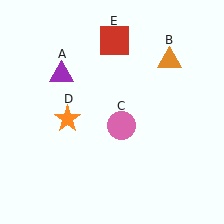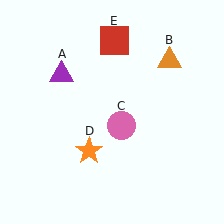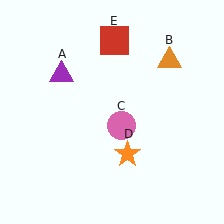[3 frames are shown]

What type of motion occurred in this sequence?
The orange star (object D) rotated counterclockwise around the center of the scene.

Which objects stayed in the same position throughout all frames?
Purple triangle (object A) and orange triangle (object B) and pink circle (object C) and red square (object E) remained stationary.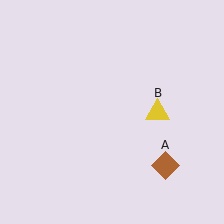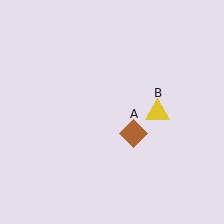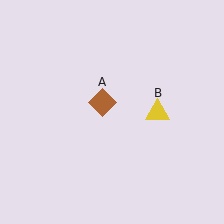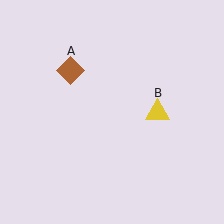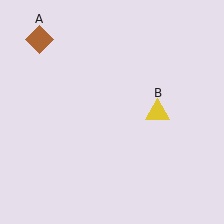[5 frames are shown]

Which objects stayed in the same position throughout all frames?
Yellow triangle (object B) remained stationary.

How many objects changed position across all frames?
1 object changed position: brown diamond (object A).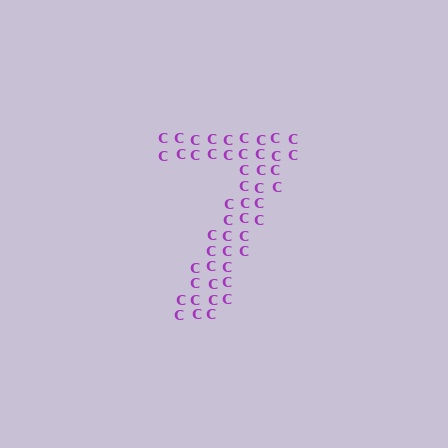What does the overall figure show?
The overall figure shows the digit 7.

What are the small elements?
The small elements are letter C's.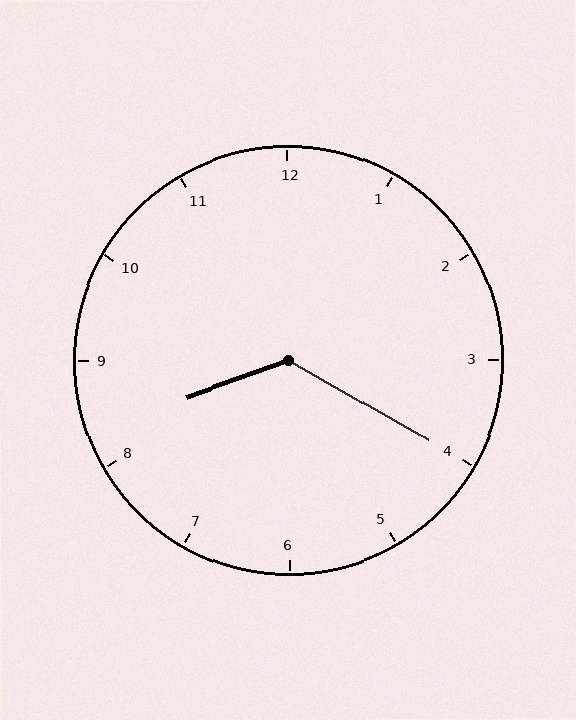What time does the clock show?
8:20.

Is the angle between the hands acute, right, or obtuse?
It is obtuse.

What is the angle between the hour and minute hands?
Approximately 130 degrees.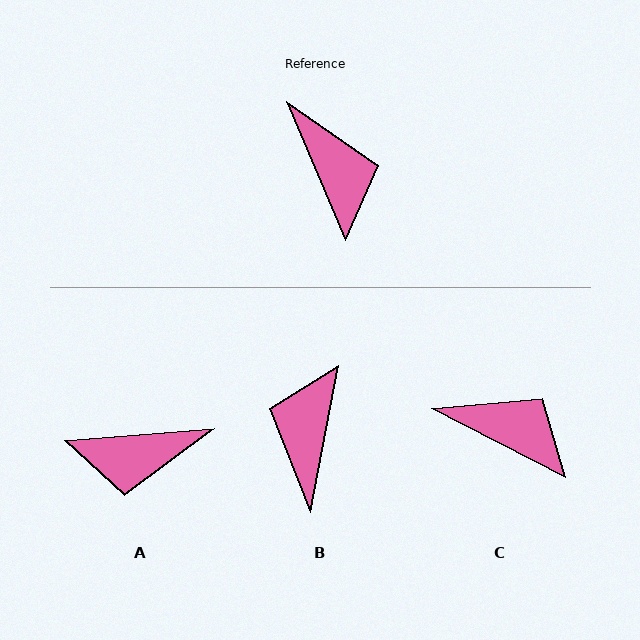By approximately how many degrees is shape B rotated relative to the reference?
Approximately 146 degrees counter-clockwise.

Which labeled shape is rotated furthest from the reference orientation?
B, about 146 degrees away.